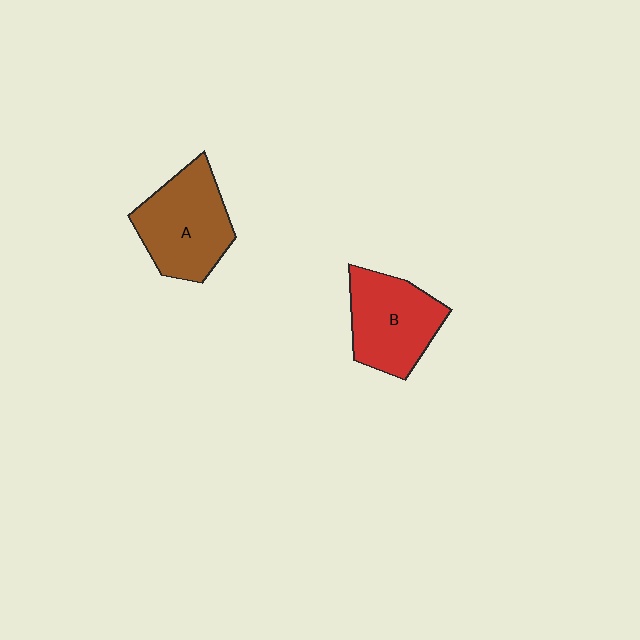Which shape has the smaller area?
Shape B (red).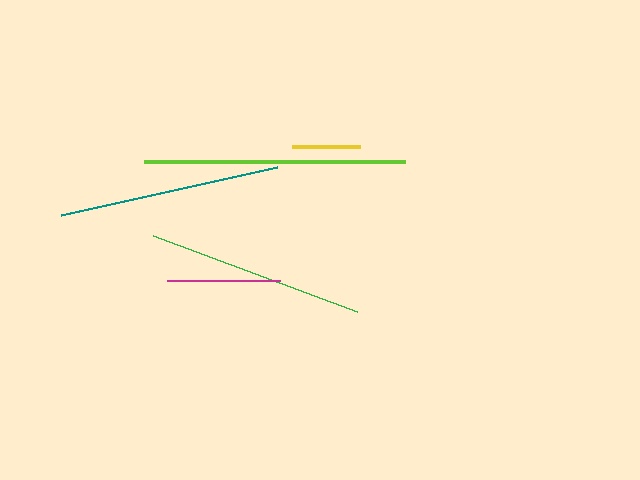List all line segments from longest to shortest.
From longest to shortest: lime, teal, green, magenta, yellow.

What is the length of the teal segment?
The teal segment is approximately 221 pixels long.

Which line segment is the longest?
The lime line is the longest at approximately 261 pixels.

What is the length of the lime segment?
The lime segment is approximately 261 pixels long.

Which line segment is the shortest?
The yellow line is the shortest at approximately 68 pixels.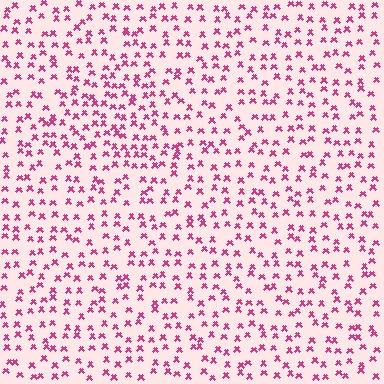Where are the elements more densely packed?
The elements are more densely packed inside the triangle boundary.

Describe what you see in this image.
The image contains small magenta elements arranged at two different densities. A triangle-shaped region is visible where the elements are more densely packed than the surrounding area.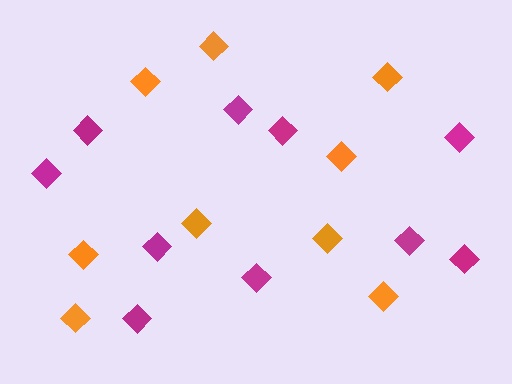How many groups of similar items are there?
There are 2 groups: one group of orange diamonds (9) and one group of magenta diamonds (10).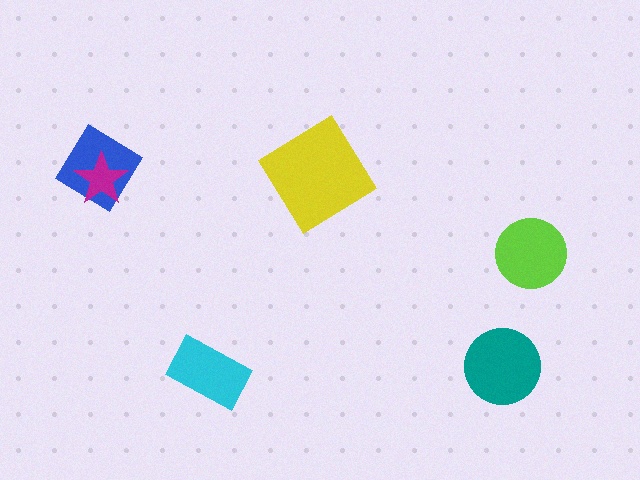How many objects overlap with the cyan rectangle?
0 objects overlap with the cyan rectangle.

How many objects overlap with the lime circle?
0 objects overlap with the lime circle.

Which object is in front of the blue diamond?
The magenta star is in front of the blue diamond.